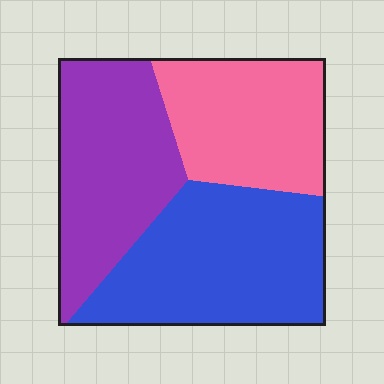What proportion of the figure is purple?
Purple covers 33% of the figure.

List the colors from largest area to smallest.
From largest to smallest: blue, purple, pink.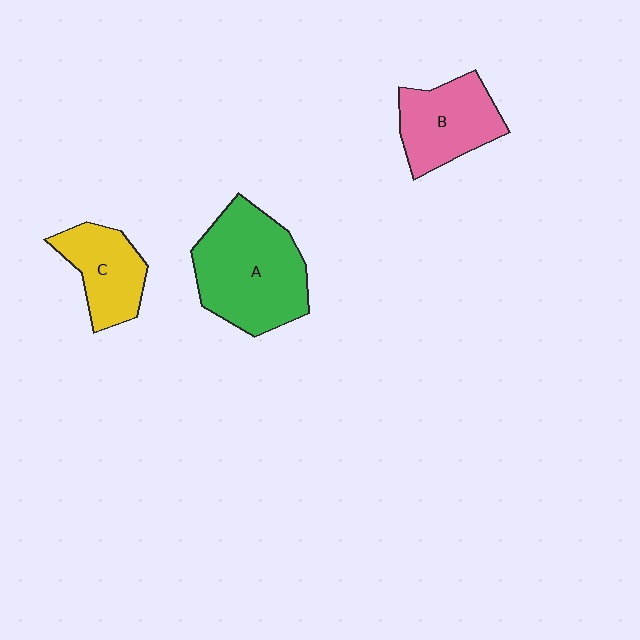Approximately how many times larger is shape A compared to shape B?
Approximately 1.5 times.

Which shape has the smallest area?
Shape C (yellow).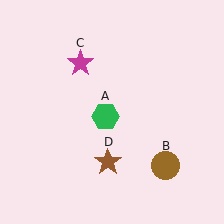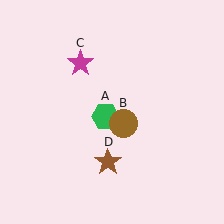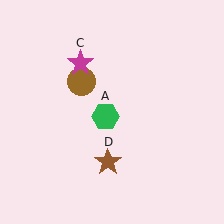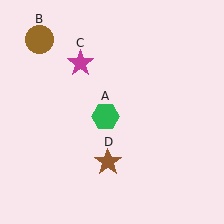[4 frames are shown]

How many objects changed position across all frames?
1 object changed position: brown circle (object B).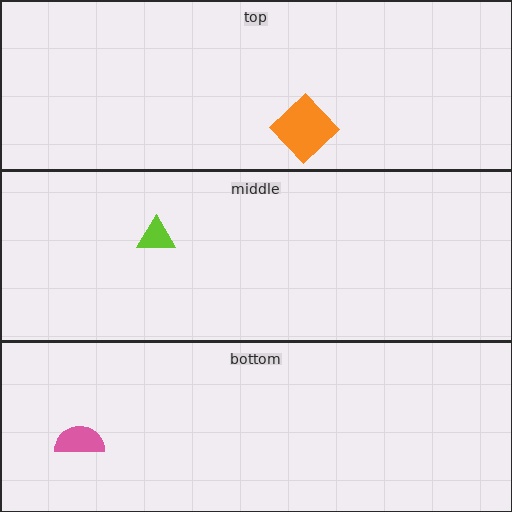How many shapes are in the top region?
1.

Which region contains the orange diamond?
The top region.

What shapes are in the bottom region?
The pink semicircle.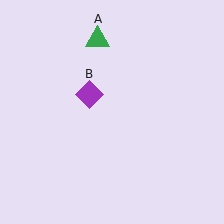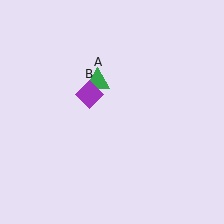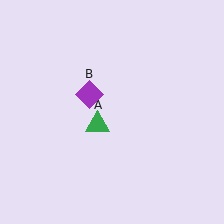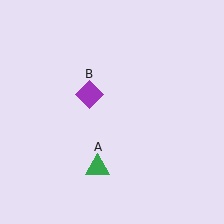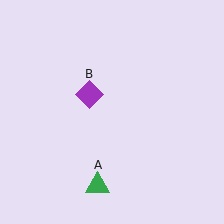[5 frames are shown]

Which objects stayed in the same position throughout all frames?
Purple diamond (object B) remained stationary.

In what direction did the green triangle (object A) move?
The green triangle (object A) moved down.